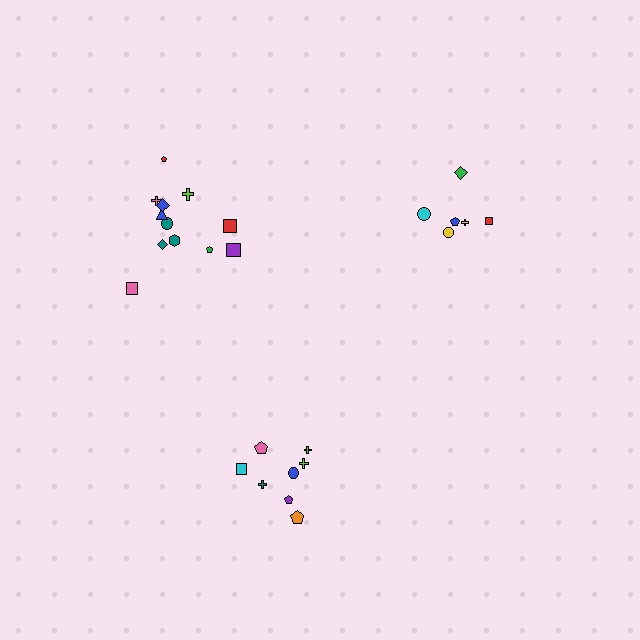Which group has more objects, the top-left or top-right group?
The top-left group.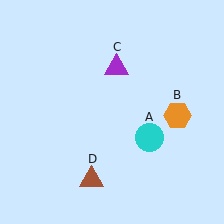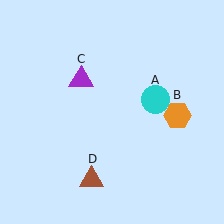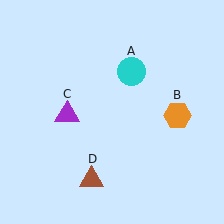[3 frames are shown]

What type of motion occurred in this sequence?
The cyan circle (object A), purple triangle (object C) rotated counterclockwise around the center of the scene.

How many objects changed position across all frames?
2 objects changed position: cyan circle (object A), purple triangle (object C).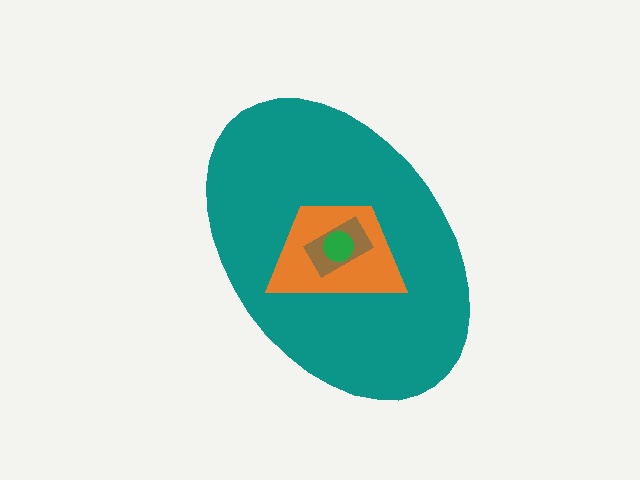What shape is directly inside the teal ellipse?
The orange trapezoid.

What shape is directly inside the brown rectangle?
The green circle.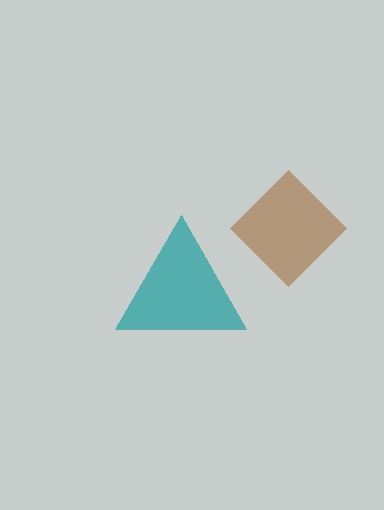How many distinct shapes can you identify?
There are 2 distinct shapes: a brown diamond, a teal triangle.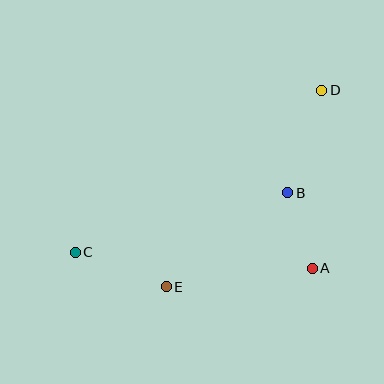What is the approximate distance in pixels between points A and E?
The distance between A and E is approximately 147 pixels.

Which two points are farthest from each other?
Points C and D are farthest from each other.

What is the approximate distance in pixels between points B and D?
The distance between B and D is approximately 108 pixels.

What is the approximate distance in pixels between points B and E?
The distance between B and E is approximately 154 pixels.